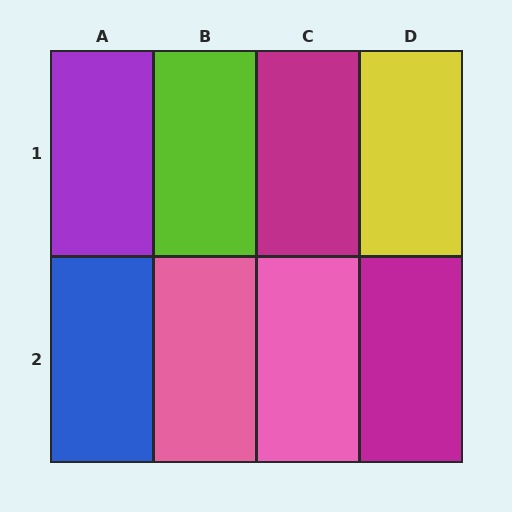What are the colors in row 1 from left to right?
Purple, lime, magenta, yellow.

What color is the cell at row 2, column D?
Magenta.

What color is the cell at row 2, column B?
Pink.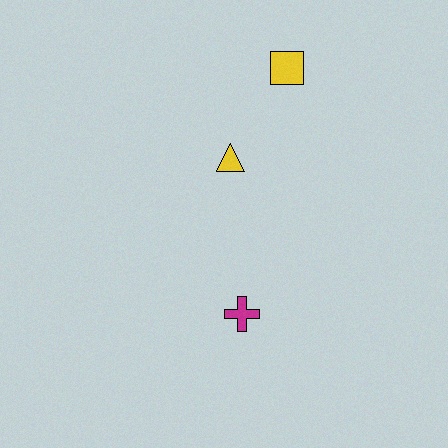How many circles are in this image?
There are no circles.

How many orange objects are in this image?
There are no orange objects.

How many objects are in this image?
There are 3 objects.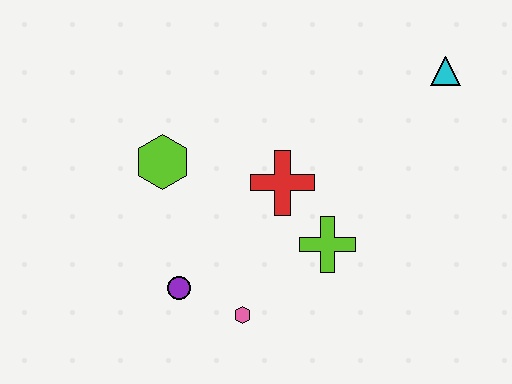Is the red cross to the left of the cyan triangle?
Yes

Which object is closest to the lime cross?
The red cross is closest to the lime cross.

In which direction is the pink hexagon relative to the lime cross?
The pink hexagon is to the left of the lime cross.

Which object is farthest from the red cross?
The cyan triangle is farthest from the red cross.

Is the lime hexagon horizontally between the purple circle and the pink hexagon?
No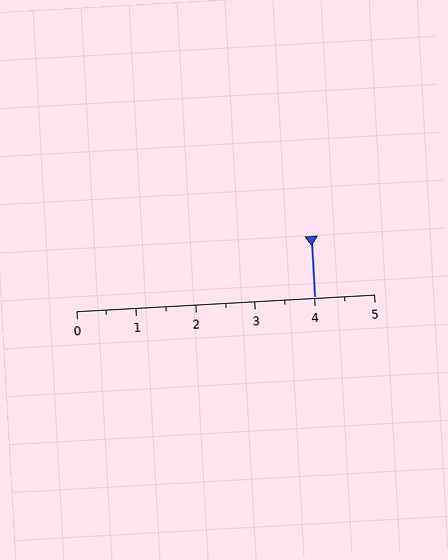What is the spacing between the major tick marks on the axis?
The major ticks are spaced 1 apart.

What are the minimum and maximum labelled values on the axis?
The axis runs from 0 to 5.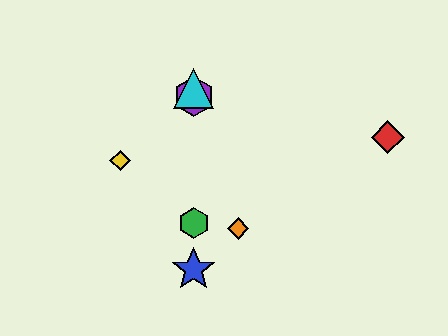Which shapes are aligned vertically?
The blue star, the green hexagon, the purple hexagon, the cyan triangle are aligned vertically.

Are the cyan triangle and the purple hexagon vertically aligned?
Yes, both are at x≈194.